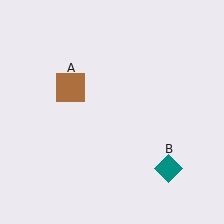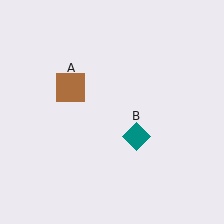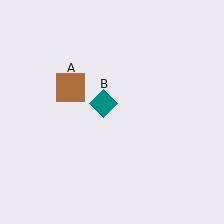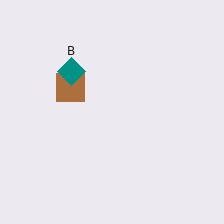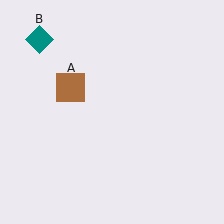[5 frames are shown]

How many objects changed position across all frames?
1 object changed position: teal diamond (object B).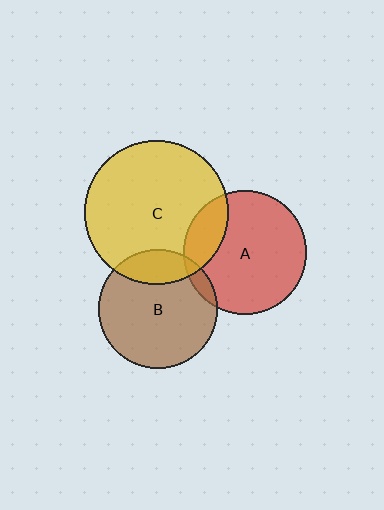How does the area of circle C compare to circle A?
Approximately 1.4 times.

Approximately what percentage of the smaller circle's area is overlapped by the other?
Approximately 20%.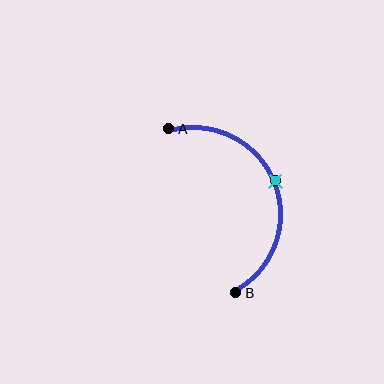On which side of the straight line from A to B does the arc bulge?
The arc bulges to the right of the straight line connecting A and B.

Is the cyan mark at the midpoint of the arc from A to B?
Yes. The cyan mark lies on the arc at equal arc-length from both A and B — it is the arc midpoint.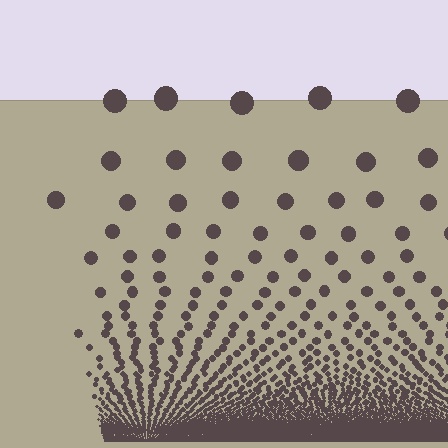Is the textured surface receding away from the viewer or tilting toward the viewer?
The surface appears to tilt toward the viewer. Texture elements get larger and sparser toward the top.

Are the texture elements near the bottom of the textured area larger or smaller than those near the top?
Smaller. The gradient is inverted — elements near the bottom are smaller and denser.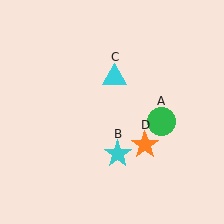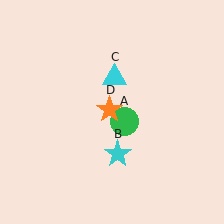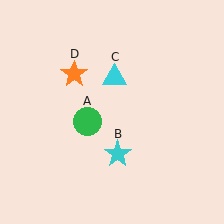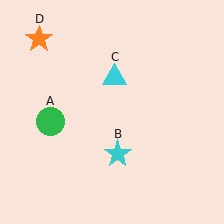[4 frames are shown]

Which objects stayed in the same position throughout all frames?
Cyan star (object B) and cyan triangle (object C) remained stationary.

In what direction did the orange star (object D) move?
The orange star (object D) moved up and to the left.